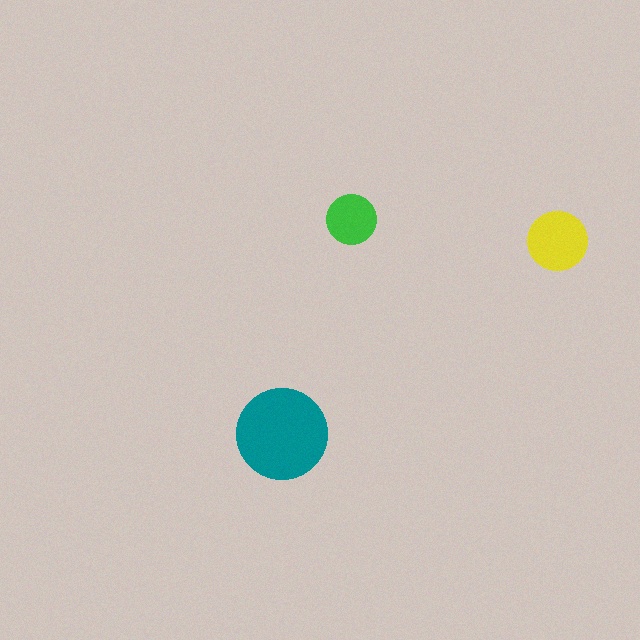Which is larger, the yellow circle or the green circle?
The yellow one.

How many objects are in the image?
There are 3 objects in the image.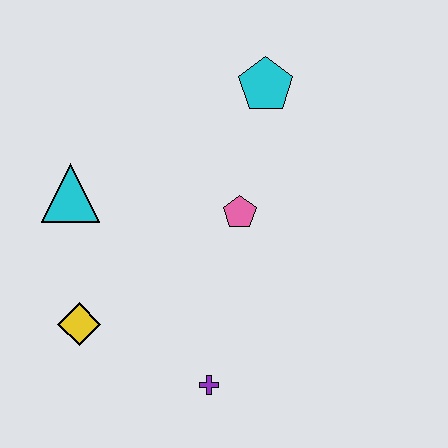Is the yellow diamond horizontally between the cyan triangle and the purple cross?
Yes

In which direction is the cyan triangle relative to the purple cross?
The cyan triangle is above the purple cross.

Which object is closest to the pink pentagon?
The cyan pentagon is closest to the pink pentagon.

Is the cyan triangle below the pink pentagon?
No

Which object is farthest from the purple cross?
The cyan pentagon is farthest from the purple cross.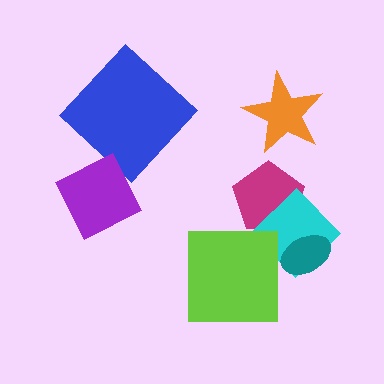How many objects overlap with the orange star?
0 objects overlap with the orange star.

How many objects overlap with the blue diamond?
0 objects overlap with the blue diamond.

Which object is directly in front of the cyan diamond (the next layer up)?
The teal ellipse is directly in front of the cyan diamond.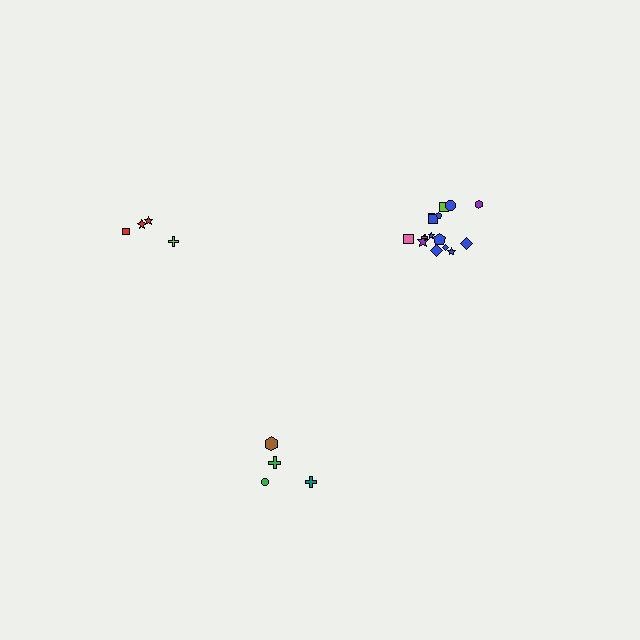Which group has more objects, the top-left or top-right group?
The top-right group.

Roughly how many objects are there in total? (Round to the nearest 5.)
Roughly 25 objects in total.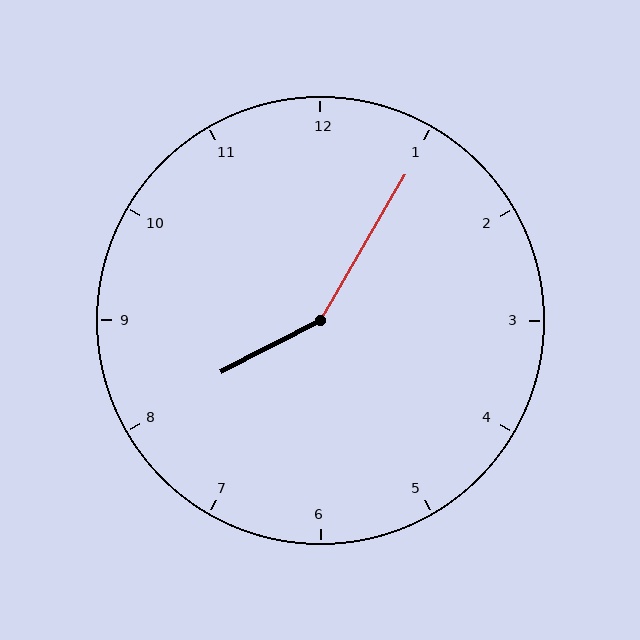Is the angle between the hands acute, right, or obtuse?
It is obtuse.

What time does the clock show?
8:05.